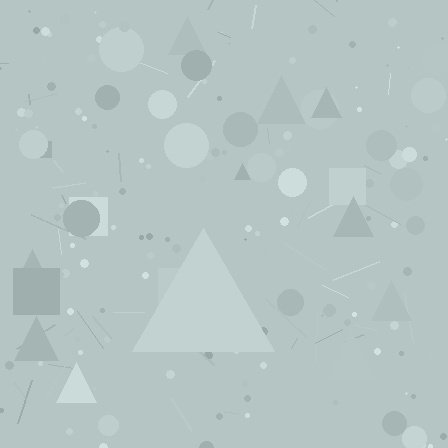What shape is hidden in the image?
A triangle is hidden in the image.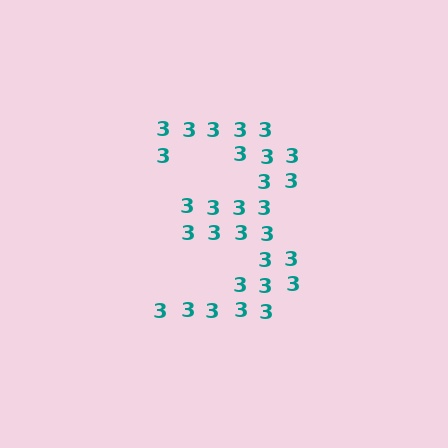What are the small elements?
The small elements are digit 3's.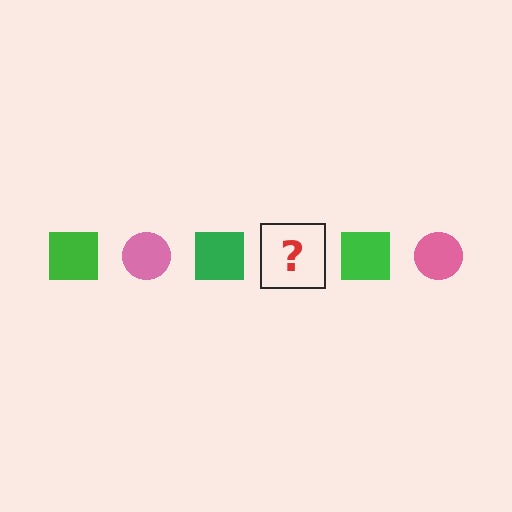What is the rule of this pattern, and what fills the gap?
The rule is that the pattern alternates between green square and pink circle. The gap should be filled with a pink circle.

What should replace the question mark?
The question mark should be replaced with a pink circle.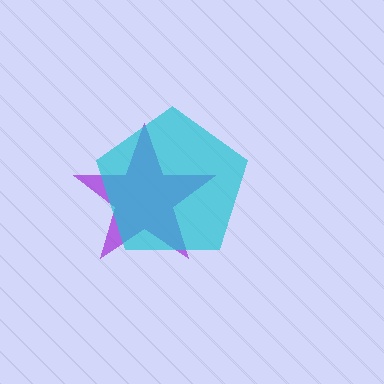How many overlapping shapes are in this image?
There are 2 overlapping shapes in the image.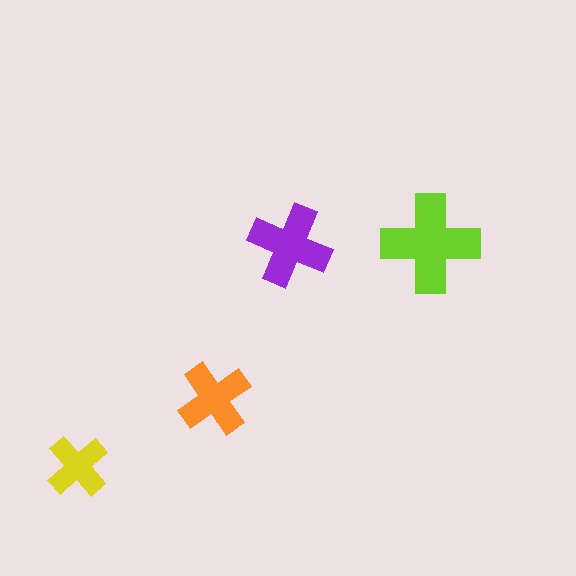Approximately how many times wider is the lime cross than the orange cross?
About 1.5 times wider.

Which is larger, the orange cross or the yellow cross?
The orange one.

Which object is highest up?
The lime cross is topmost.